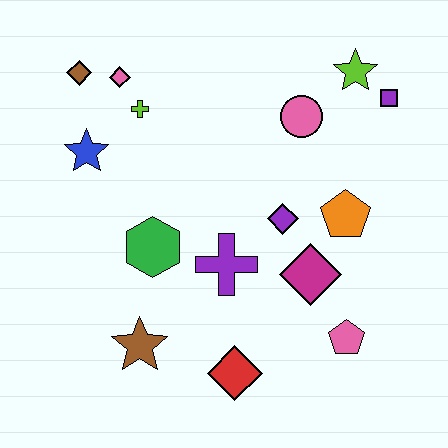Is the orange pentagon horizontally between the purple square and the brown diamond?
Yes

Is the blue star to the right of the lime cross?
No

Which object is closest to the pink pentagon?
The magenta diamond is closest to the pink pentagon.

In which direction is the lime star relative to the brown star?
The lime star is above the brown star.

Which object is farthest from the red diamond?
The brown diamond is farthest from the red diamond.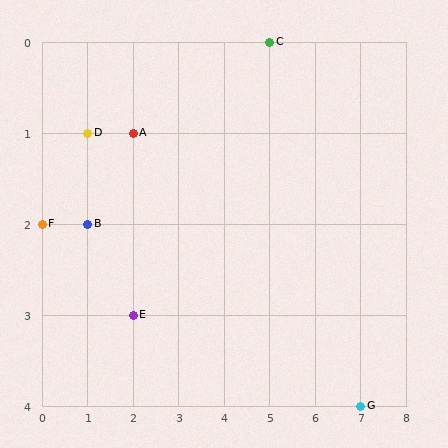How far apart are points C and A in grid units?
Points C and A are 3 columns and 1 row apart (about 3.2 grid units diagonally).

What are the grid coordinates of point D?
Point D is at grid coordinates (1, 1).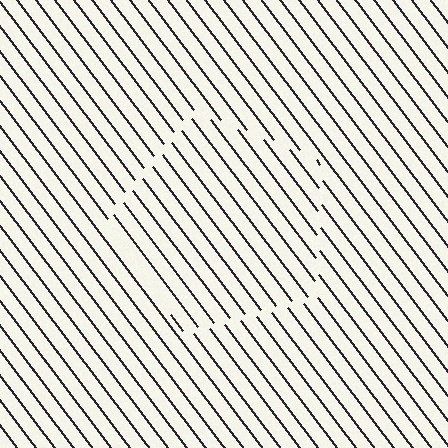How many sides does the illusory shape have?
5 sides — the line-ends trace a pentagon.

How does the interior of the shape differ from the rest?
The interior of the shape contains the same grating, shifted by half a period — the contour is defined by the phase discontinuity where line-ends from the inner and outer gratings abut.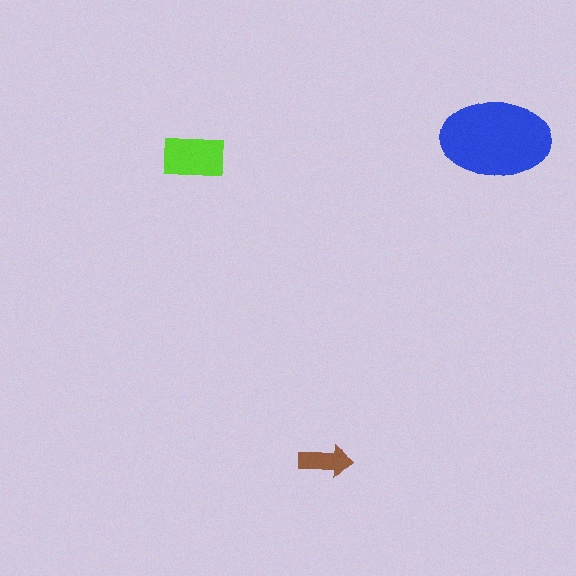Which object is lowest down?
The brown arrow is bottommost.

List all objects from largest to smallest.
The blue ellipse, the lime rectangle, the brown arrow.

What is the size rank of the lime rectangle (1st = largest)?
2nd.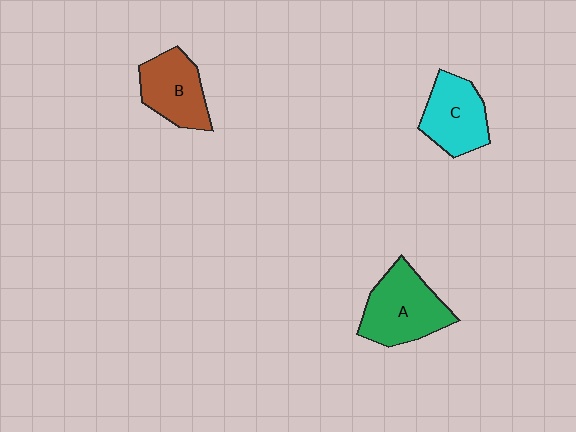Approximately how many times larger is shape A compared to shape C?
Approximately 1.2 times.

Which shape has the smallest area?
Shape B (brown).